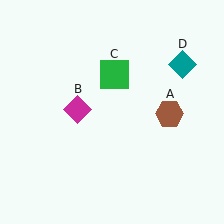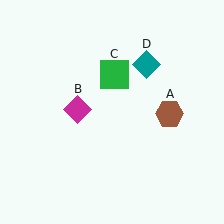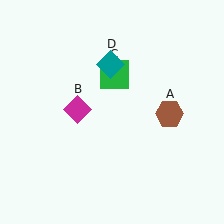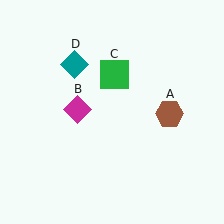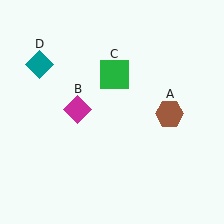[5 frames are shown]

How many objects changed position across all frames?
1 object changed position: teal diamond (object D).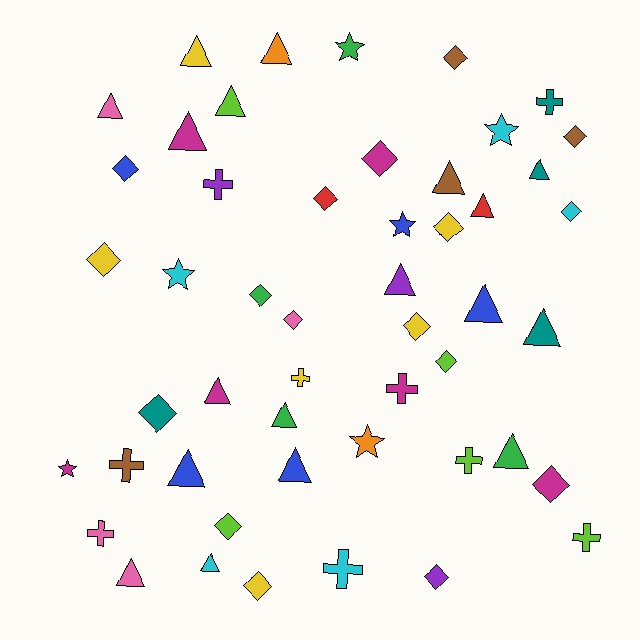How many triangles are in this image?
There are 18 triangles.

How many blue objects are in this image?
There are 5 blue objects.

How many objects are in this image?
There are 50 objects.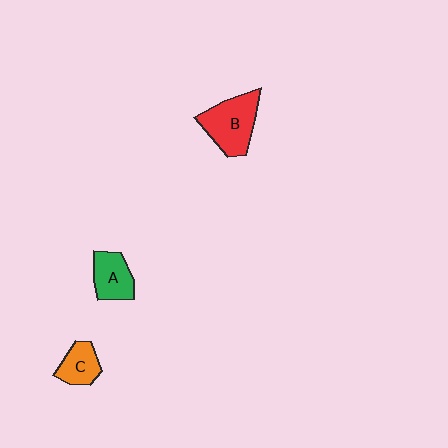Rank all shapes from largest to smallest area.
From largest to smallest: B (red), A (green), C (orange).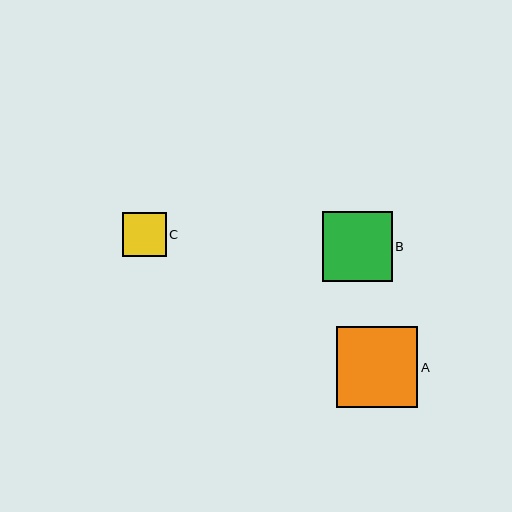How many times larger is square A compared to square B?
Square A is approximately 1.2 times the size of square B.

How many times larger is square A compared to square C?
Square A is approximately 1.8 times the size of square C.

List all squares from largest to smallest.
From largest to smallest: A, B, C.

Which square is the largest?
Square A is the largest with a size of approximately 81 pixels.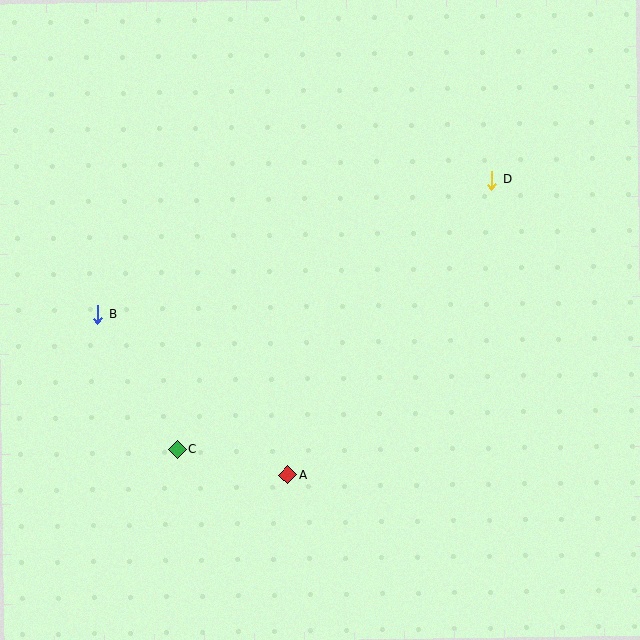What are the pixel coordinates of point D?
Point D is at (492, 180).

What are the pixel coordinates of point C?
Point C is at (177, 449).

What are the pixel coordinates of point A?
Point A is at (288, 475).